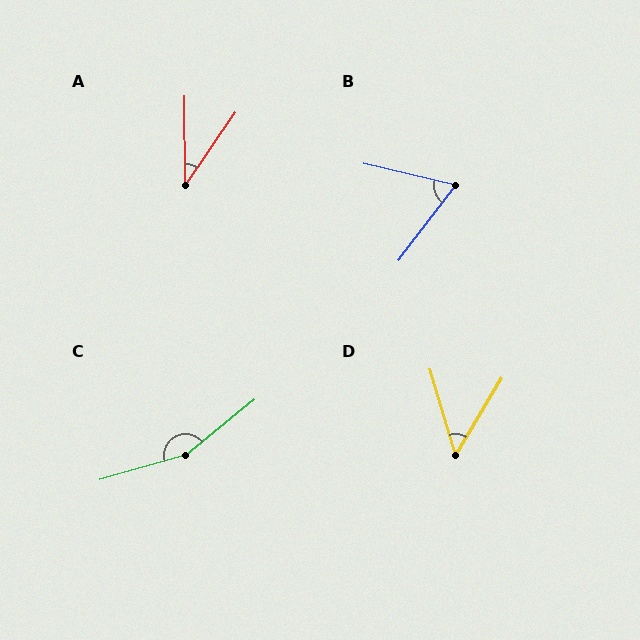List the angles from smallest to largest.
A (35°), D (47°), B (66°), C (157°).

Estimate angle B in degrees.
Approximately 66 degrees.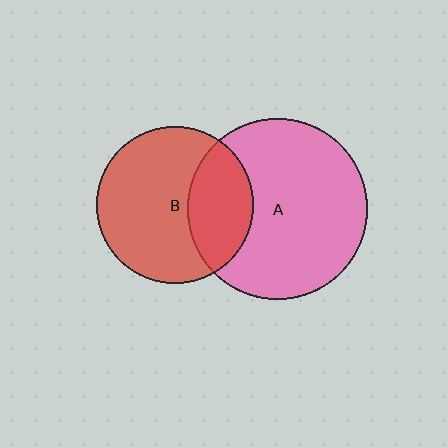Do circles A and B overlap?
Yes.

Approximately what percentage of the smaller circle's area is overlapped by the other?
Approximately 30%.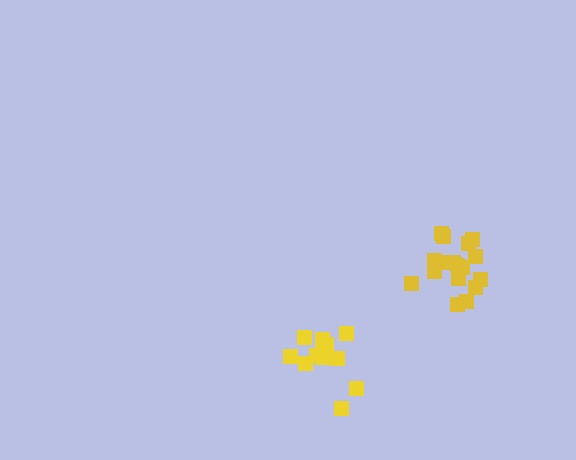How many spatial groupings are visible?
There are 2 spatial groupings.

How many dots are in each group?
Group 1: 13 dots, Group 2: 17 dots (30 total).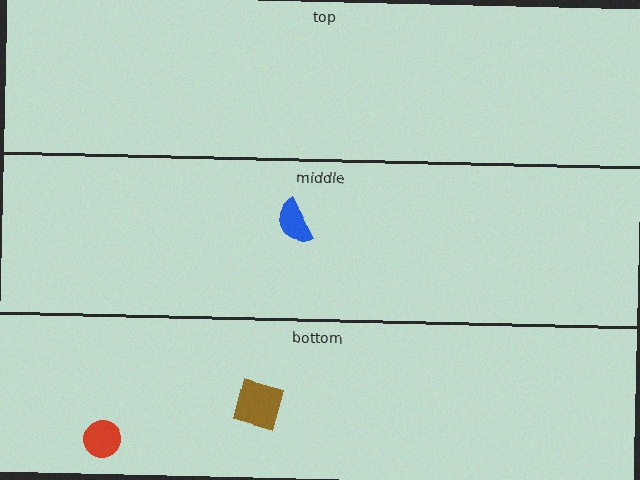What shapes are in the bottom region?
The brown square, the red circle.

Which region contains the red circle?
The bottom region.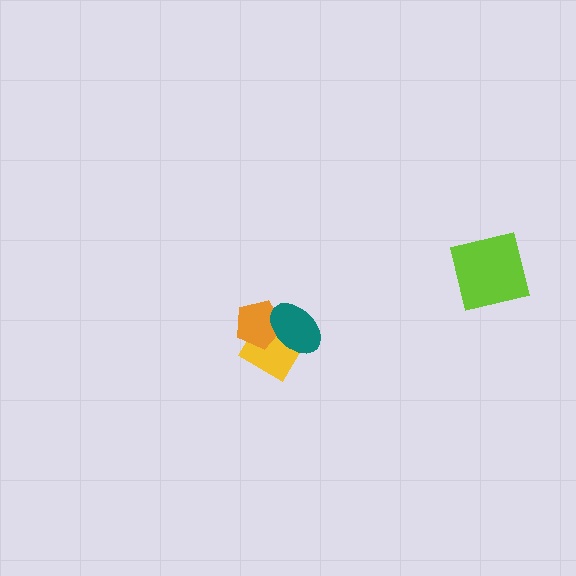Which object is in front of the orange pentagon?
The teal ellipse is in front of the orange pentagon.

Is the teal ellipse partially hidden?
No, no other shape covers it.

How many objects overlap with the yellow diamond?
2 objects overlap with the yellow diamond.